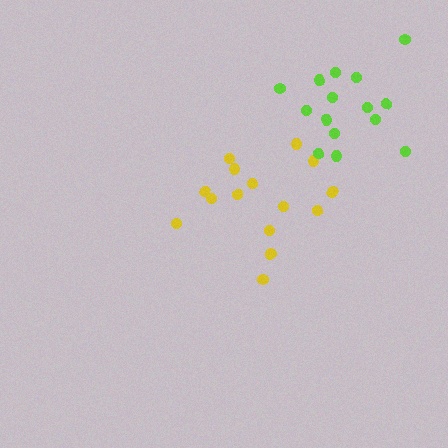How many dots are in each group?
Group 1: 15 dots, Group 2: 15 dots (30 total).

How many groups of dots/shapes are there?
There are 2 groups.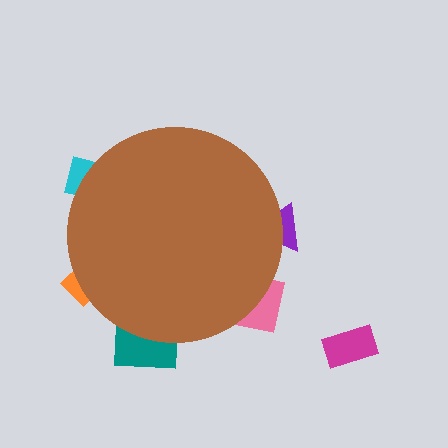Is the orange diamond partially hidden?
Yes, the orange diamond is partially hidden behind the brown circle.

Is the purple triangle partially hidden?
Yes, the purple triangle is partially hidden behind the brown circle.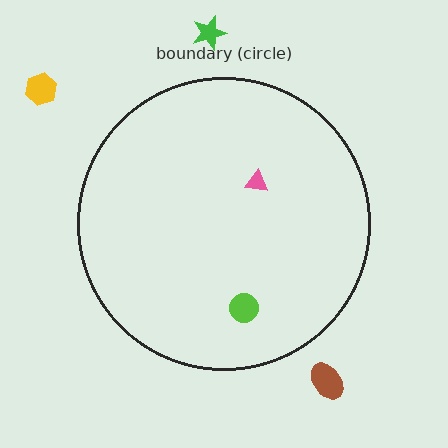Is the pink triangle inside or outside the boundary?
Inside.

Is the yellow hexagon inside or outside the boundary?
Outside.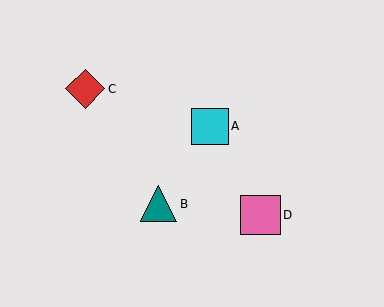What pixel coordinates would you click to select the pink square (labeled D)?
Click at (260, 215) to select the pink square D.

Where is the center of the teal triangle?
The center of the teal triangle is at (158, 204).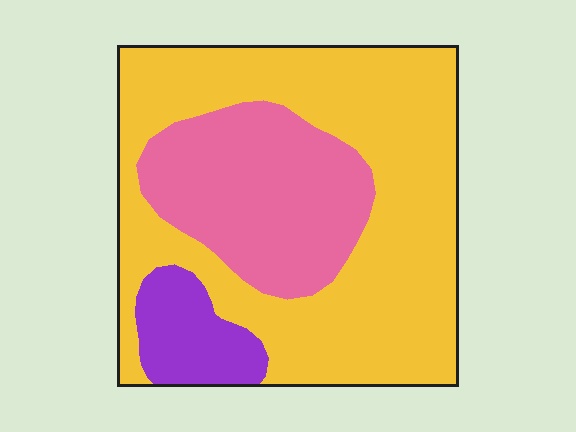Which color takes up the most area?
Yellow, at roughly 65%.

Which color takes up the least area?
Purple, at roughly 10%.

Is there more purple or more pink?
Pink.